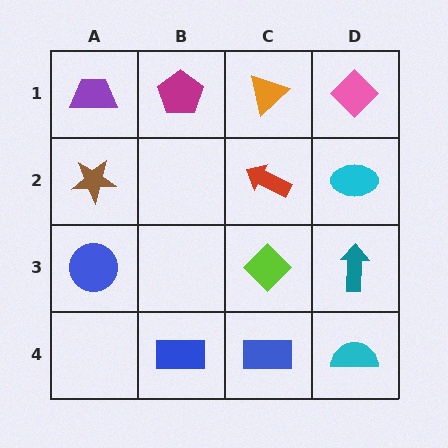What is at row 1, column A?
A purple trapezoid.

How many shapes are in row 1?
4 shapes.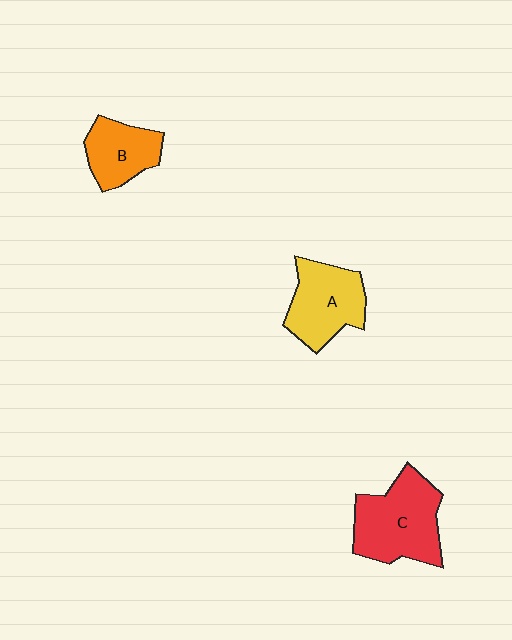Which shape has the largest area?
Shape C (red).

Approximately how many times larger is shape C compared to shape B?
Approximately 1.6 times.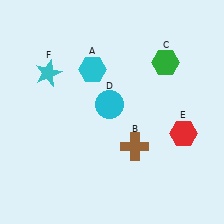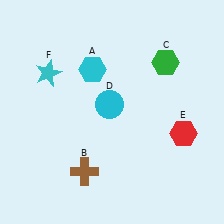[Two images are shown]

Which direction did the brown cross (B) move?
The brown cross (B) moved left.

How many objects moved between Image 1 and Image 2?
1 object moved between the two images.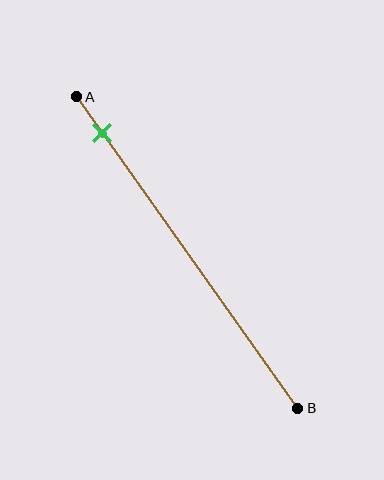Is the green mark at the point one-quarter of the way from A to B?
No, the mark is at about 10% from A, not at the 25% one-quarter point.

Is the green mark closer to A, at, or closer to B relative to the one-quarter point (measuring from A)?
The green mark is closer to point A than the one-quarter point of segment AB.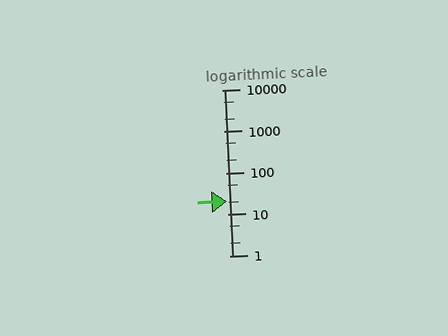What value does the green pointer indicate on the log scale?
The pointer indicates approximately 21.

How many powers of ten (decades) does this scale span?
The scale spans 4 decades, from 1 to 10000.